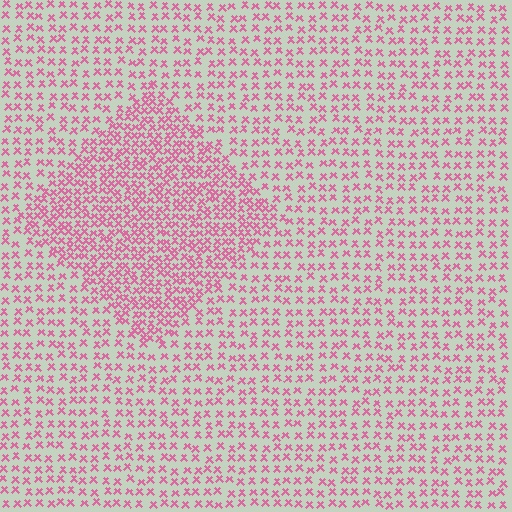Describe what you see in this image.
The image contains small pink elements arranged at two different densities. A diamond-shaped region is visible where the elements are more densely packed than the surrounding area.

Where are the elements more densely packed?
The elements are more densely packed inside the diamond boundary.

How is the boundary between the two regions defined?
The boundary is defined by a change in element density (approximately 1.9x ratio). All elements are the same color, size, and shape.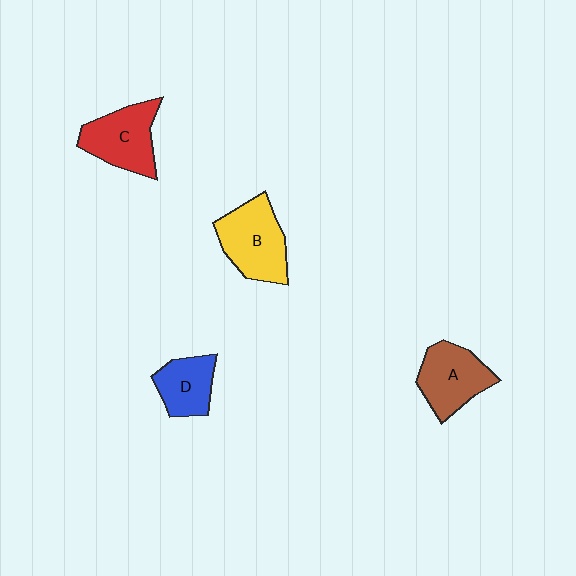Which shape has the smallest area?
Shape D (blue).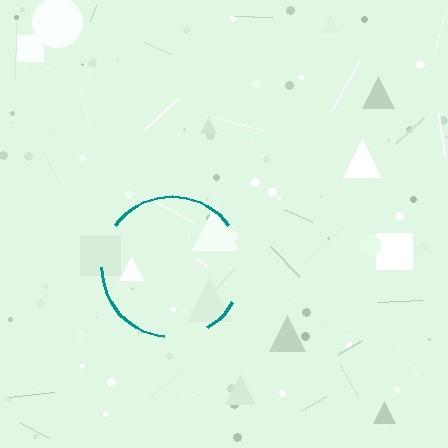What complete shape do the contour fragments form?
The contour fragments form a circle.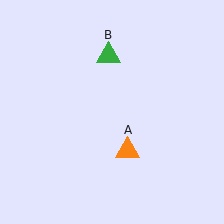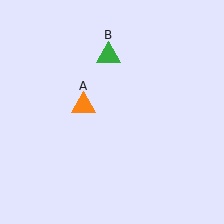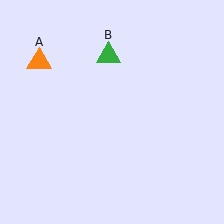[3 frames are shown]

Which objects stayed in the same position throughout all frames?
Green triangle (object B) remained stationary.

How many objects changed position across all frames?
1 object changed position: orange triangle (object A).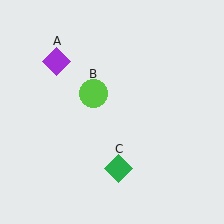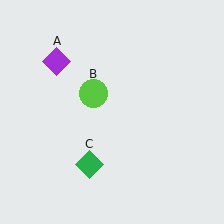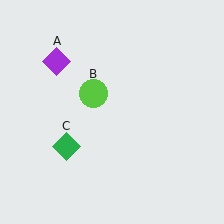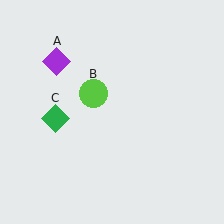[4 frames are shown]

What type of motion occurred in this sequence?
The green diamond (object C) rotated clockwise around the center of the scene.